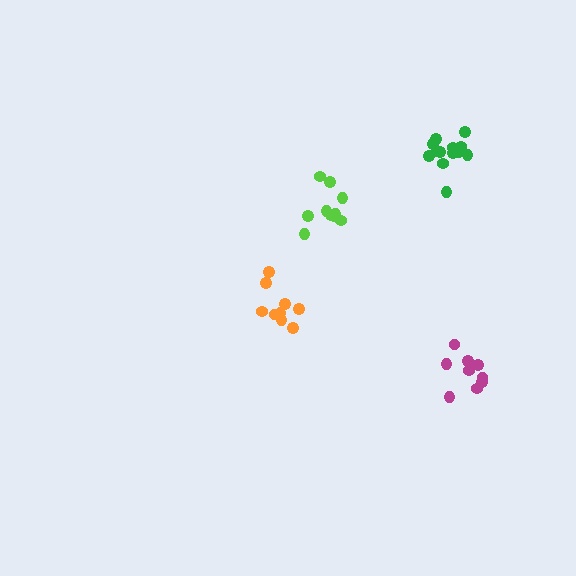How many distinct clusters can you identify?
There are 4 distinct clusters.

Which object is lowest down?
The magenta cluster is bottommost.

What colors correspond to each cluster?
The clusters are colored: green, lime, magenta, orange.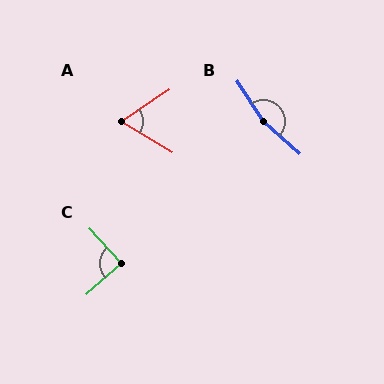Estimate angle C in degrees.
Approximately 90 degrees.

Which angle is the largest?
B, at approximately 164 degrees.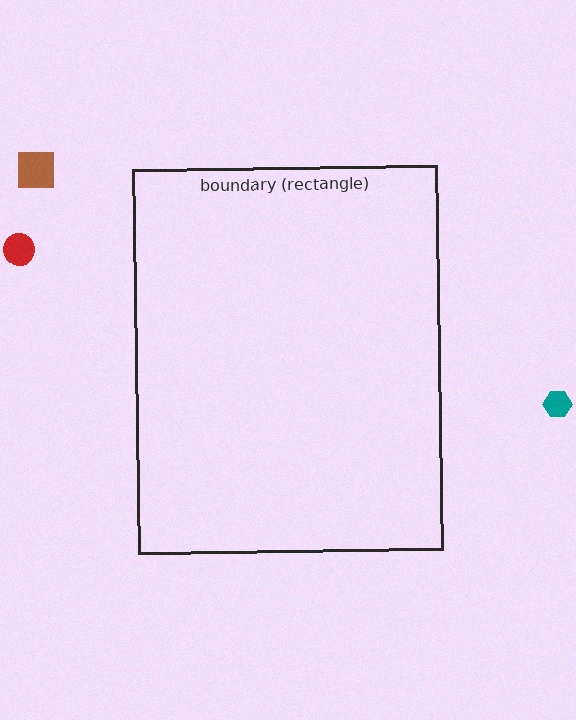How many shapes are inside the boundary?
0 inside, 3 outside.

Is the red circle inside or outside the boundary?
Outside.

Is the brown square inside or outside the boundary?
Outside.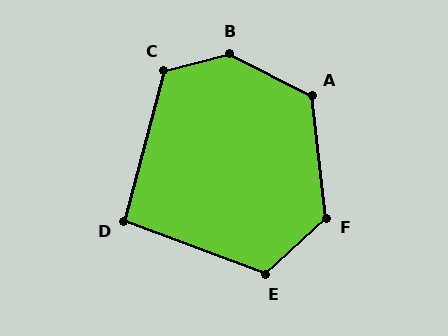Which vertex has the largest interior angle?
B, at approximately 139 degrees.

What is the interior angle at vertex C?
Approximately 120 degrees (obtuse).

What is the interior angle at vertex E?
Approximately 117 degrees (obtuse).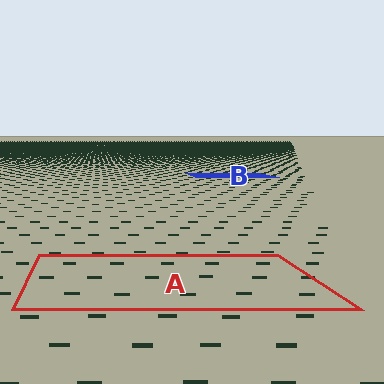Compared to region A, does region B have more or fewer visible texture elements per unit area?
Region B has more texture elements per unit area — they are packed more densely because it is farther away.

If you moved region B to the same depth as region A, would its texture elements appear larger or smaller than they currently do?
They would appear larger. At a closer depth, the same texture elements are projected at a bigger on-screen size.